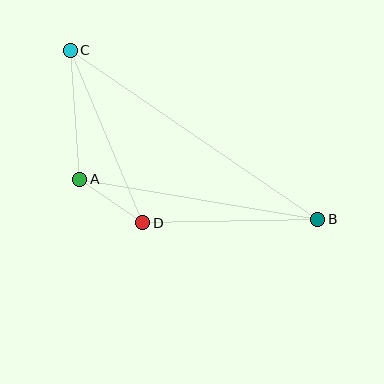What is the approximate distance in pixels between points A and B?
The distance between A and B is approximately 241 pixels.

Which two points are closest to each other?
Points A and D are closest to each other.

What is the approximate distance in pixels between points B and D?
The distance between B and D is approximately 176 pixels.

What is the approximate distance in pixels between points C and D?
The distance between C and D is approximately 187 pixels.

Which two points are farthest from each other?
Points B and C are farthest from each other.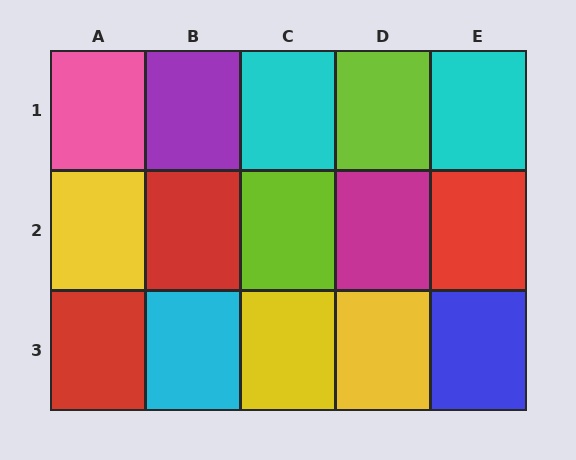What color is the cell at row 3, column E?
Blue.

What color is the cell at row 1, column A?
Pink.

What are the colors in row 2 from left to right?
Yellow, red, lime, magenta, red.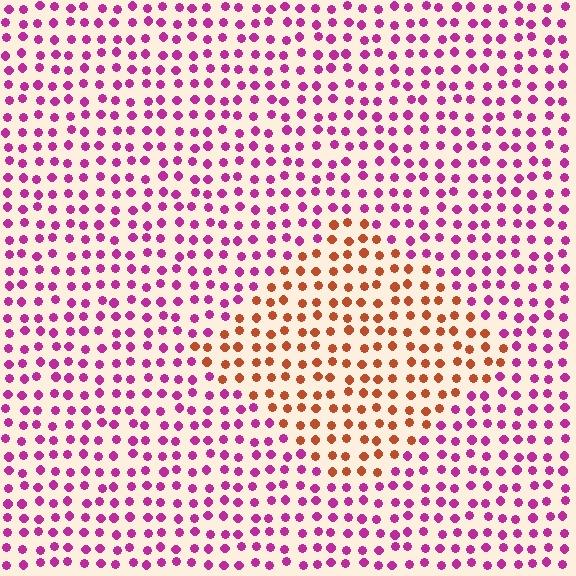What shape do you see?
I see a diamond.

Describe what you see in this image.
The image is filled with small magenta elements in a uniform arrangement. A diamond-shaped region is visible where the elements are tinted to a slightly different hue, forming a subtle color boundary.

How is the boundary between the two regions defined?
The boundary is defined purely by a slight shift in hue (about 61 degrees). Spacing, size, and orientation are identical on both sides.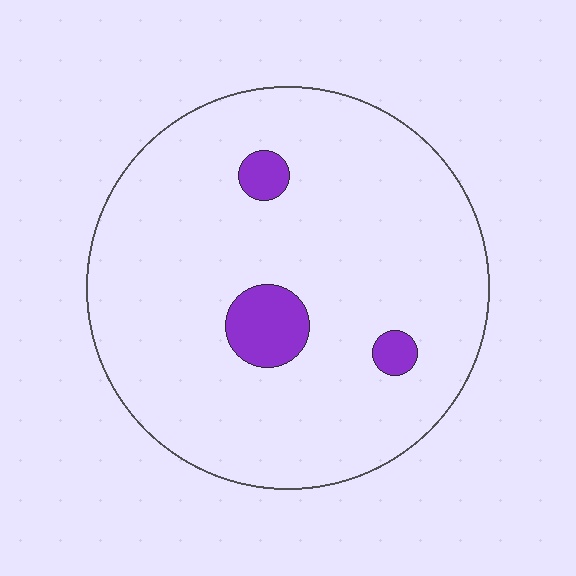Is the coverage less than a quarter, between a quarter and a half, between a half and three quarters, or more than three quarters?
Less than a quarter.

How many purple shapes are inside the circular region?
3.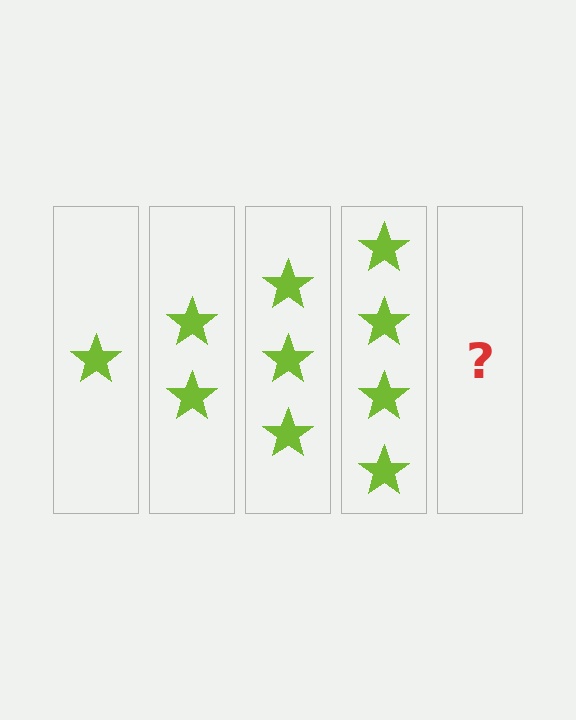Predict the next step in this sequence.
The next step is 5 stars.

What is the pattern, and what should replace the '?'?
The pattern is that each step adds one more star. The '?' should be 5 stars.